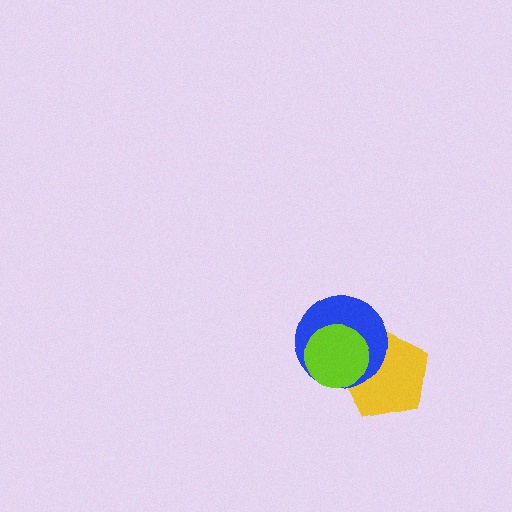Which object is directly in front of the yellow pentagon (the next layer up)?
The blue circle is directly in front of the yellow pentagon.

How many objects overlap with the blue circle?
2 objects overlap with the blue circle.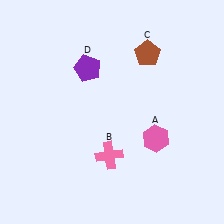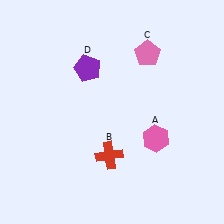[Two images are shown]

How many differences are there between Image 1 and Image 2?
There are 2 differences between the two images.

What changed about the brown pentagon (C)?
In Image 1, C is brown. In Image 2, it changed to pink.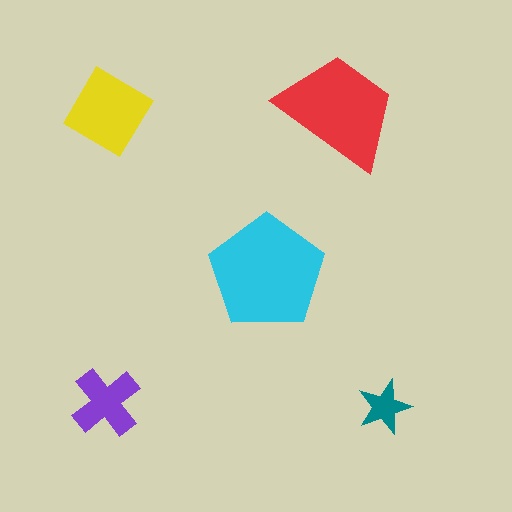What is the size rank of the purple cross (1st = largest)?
4th.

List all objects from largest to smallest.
The cyan pentagon, the red trapezoid, the yellow diamond, the purple cross, the teal star.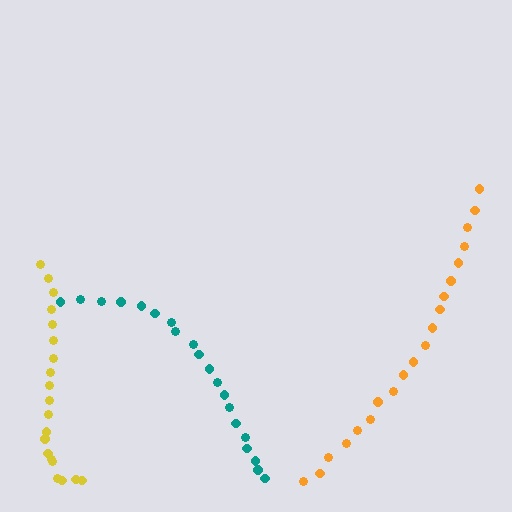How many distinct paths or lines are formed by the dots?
There are 3 distinct paths.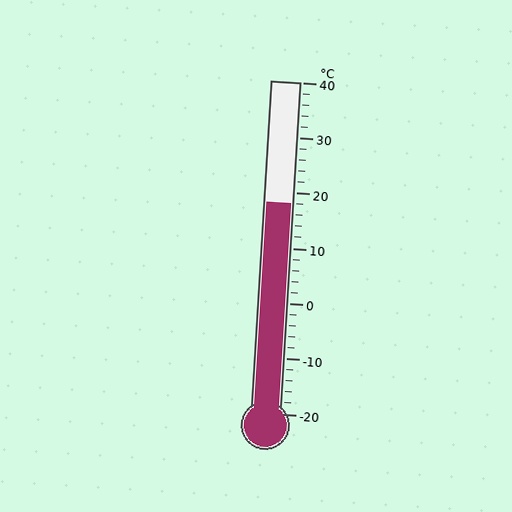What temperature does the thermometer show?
The thermometer shows approximately 18°C.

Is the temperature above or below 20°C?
The temperature is below 20°C.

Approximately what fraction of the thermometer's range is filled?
The thermometer is filled to approximately 65% of its range.